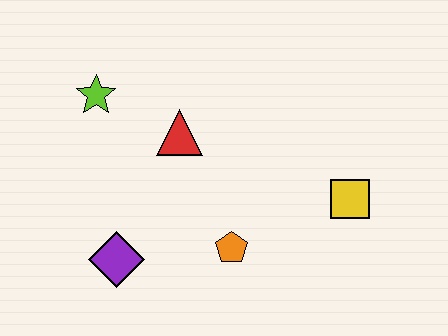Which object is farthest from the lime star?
The yellow square is farthest from the lime star.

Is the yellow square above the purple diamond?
Yes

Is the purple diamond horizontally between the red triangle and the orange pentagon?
No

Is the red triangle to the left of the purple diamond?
No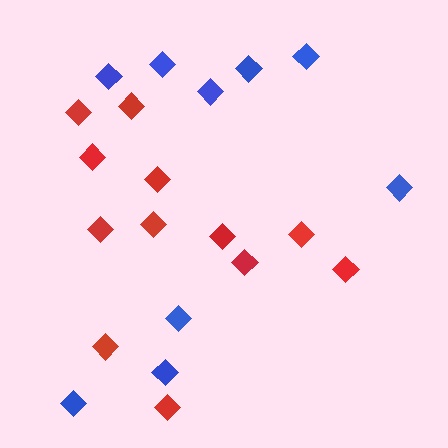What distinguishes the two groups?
There are 2 groups: one group of blue diamonds (9) and one group of red diamonds (12).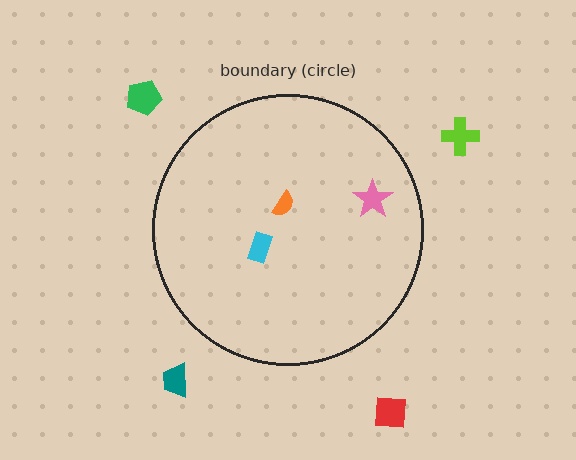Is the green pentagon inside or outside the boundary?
Outside.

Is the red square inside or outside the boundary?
Outside.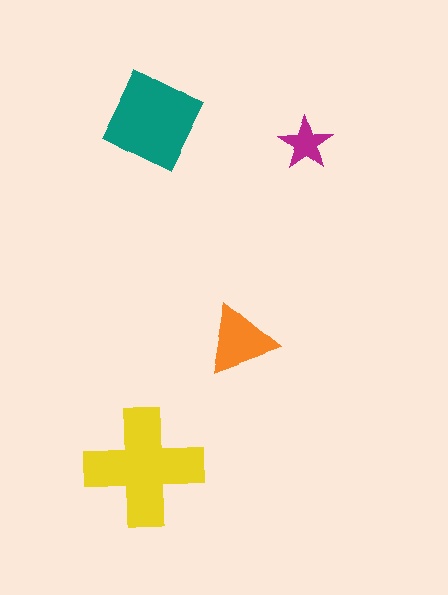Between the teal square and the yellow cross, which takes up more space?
The yellow cross.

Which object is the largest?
The yellow cross.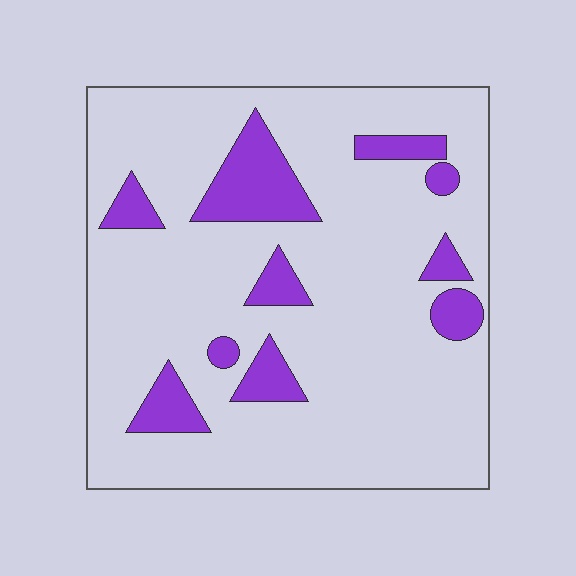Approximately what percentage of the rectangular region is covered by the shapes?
Approximately 15%.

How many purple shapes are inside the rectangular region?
10.